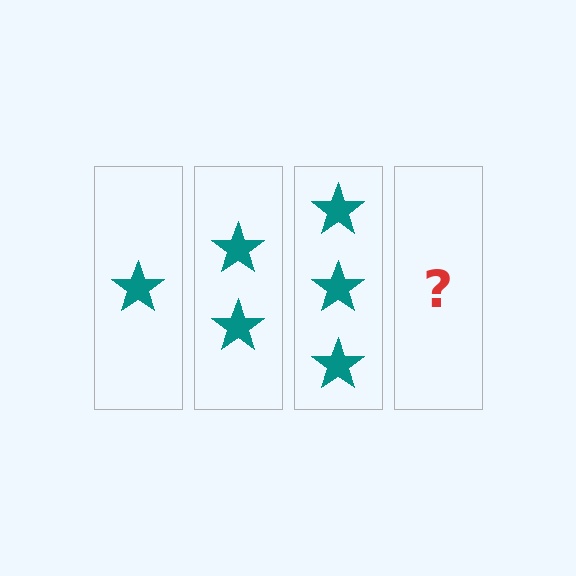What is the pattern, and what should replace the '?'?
The pattern is that each step adds one more star. The '?' should be 4 stars.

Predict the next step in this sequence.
The next step is 4 stars.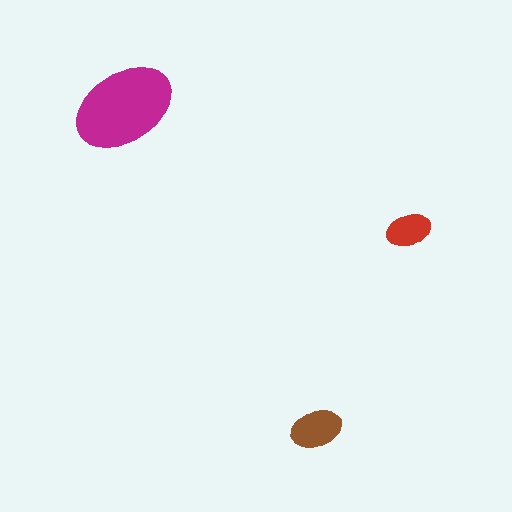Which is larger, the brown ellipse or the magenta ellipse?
The magenta one.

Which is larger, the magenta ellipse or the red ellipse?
The magenta one.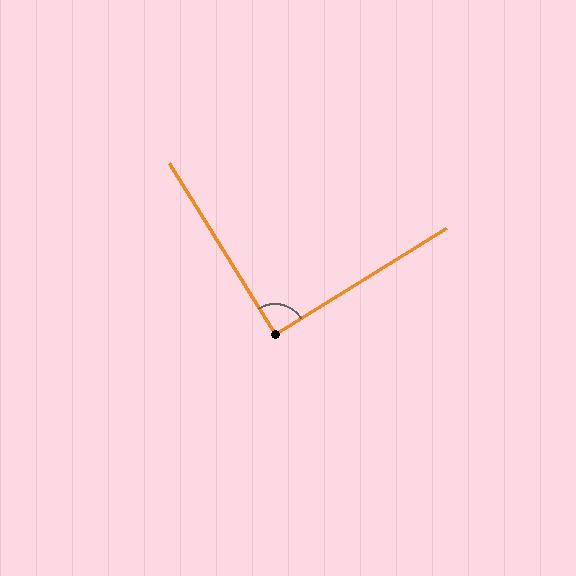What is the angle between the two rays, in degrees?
Approximately 90 degrees.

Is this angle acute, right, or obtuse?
It is approximately a right angle.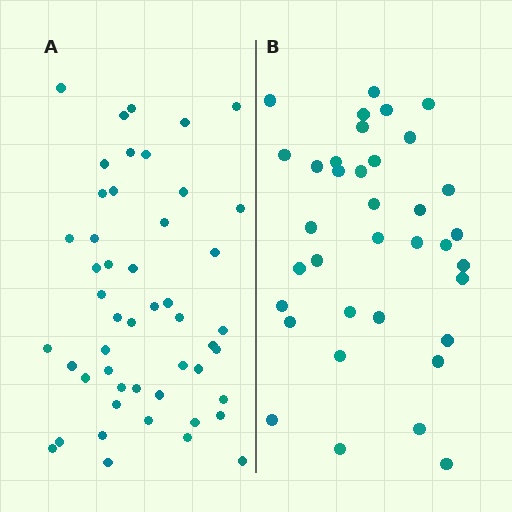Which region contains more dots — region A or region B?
Region A (the left region) has more dots.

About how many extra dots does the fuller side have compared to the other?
Region A has approximately 15 more dots than region B.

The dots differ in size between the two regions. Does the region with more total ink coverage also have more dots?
No. Region B has more total ink coverage because its dots are larger, but region A actually contains more individual dots. Total area can be misleading — the number of items is what matters here.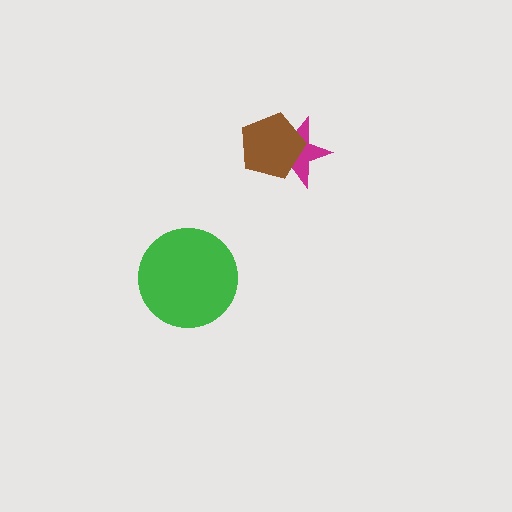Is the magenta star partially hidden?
Yes, it is partially covered by another shape.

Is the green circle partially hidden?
No, no other shape covers it.